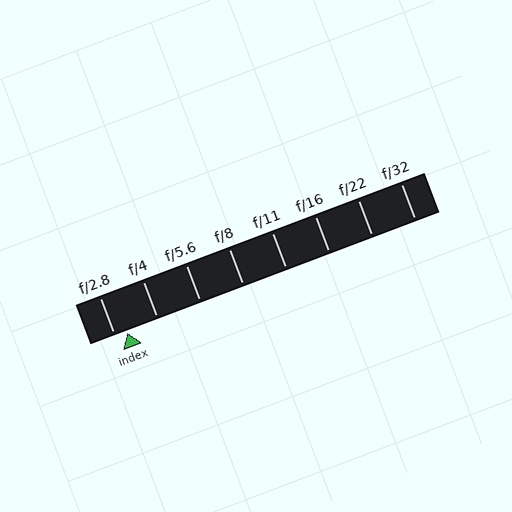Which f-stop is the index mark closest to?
The index mark is closest to f/2.8.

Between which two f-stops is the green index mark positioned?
The index mark is between f/2.8 and f/4.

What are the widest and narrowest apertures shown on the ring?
The widest aperture shown is f/2.8 and the narrowest is f/32.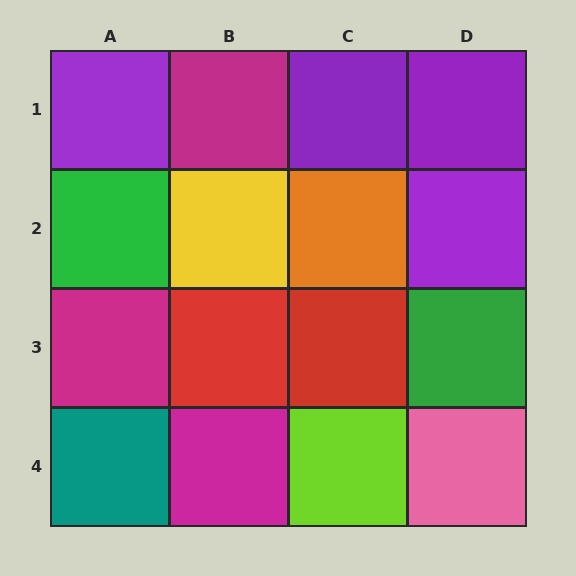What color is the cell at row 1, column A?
Purple.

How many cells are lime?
1 cell is lime.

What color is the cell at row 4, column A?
Teal.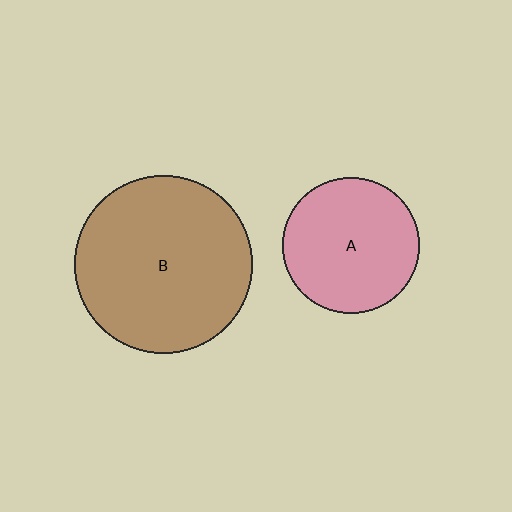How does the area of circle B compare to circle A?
Approximately 1.7 times.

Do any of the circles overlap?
No, none of the circles overlap.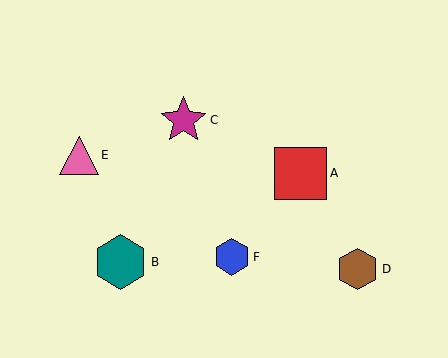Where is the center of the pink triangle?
The center of the pink triangle is at (79, 155).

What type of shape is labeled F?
Shape F is a blue hexagon.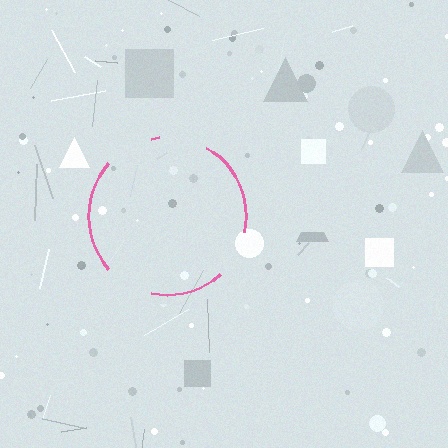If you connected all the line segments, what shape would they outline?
They would outline a circle.